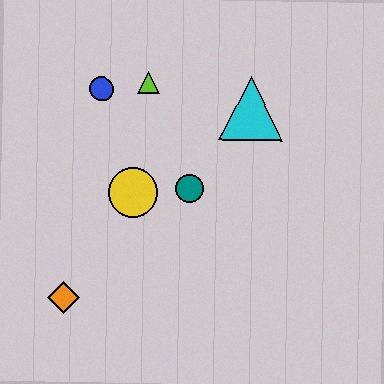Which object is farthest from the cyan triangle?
The orange diamond is farthest from the cyan triangle.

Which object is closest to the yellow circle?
The teal circle is closest to the yellow circle.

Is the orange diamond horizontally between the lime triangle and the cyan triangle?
No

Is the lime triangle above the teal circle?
Yes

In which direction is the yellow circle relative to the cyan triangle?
The yellow circle is to the left of the cyan triangle.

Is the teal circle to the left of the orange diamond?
No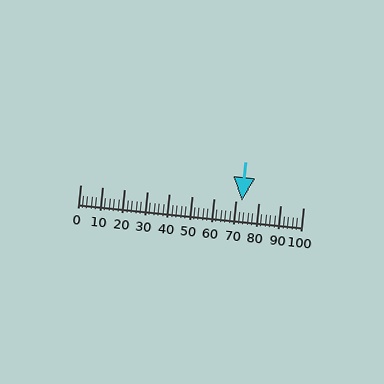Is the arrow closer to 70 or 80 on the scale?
The arrow is closer to 70.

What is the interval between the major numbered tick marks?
The major tick marks are spaced 10 units apart.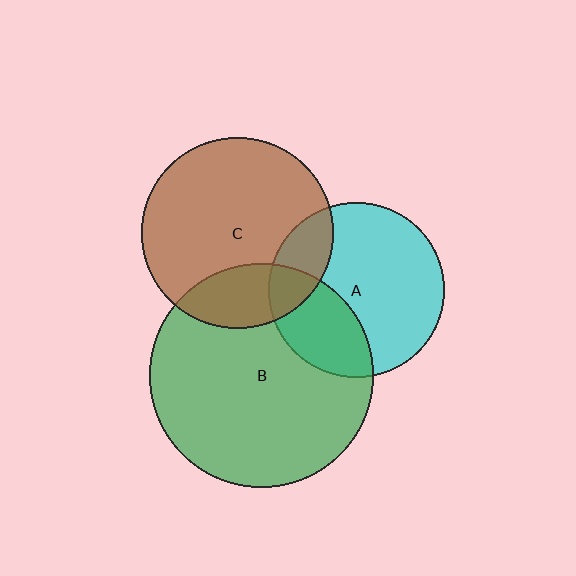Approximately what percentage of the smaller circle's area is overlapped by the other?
Approximately 30%.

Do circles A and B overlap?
Yes.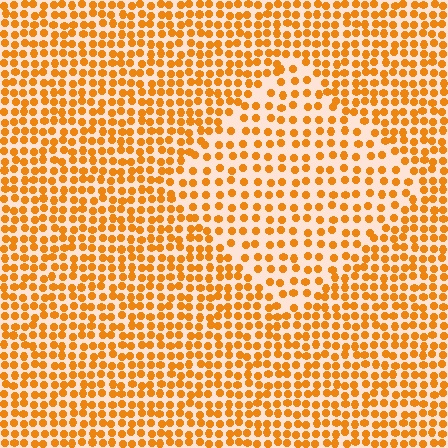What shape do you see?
I see a diamond.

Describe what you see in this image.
The image contains small orange elements arranged at two different densities. A diamond-shaped region is visible where the elements are less densely packed than the surrounding area.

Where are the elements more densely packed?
The elements are more densely packed outside the diamond boundary.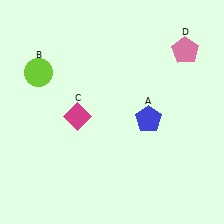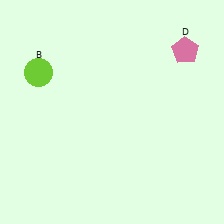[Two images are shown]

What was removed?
The blue pentagon (A), the magenta diamond (C) were removed in Image 2.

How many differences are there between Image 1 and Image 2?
There are 2 differences between the two images.